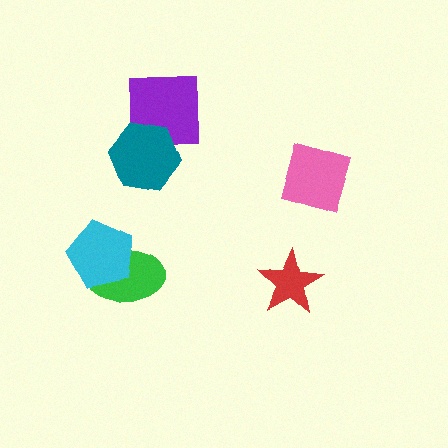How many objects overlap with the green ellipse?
1 object overlaps with the green ellipse.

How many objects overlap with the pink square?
0 objects overlap with the pink square.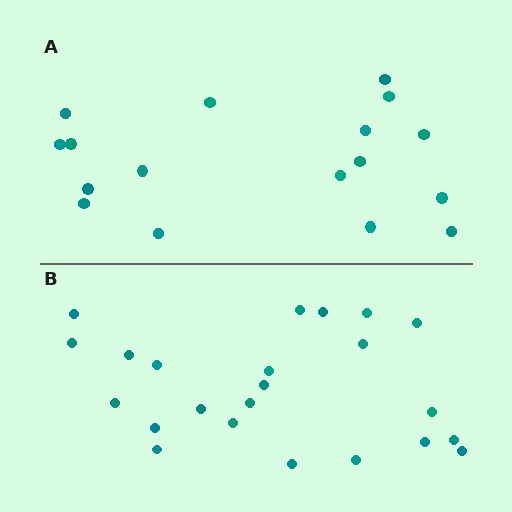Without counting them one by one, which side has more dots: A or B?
Region B (the bottom region) has more dots.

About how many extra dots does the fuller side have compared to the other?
Region B has about 6 more dots than region A.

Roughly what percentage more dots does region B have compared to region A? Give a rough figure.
About 35% more.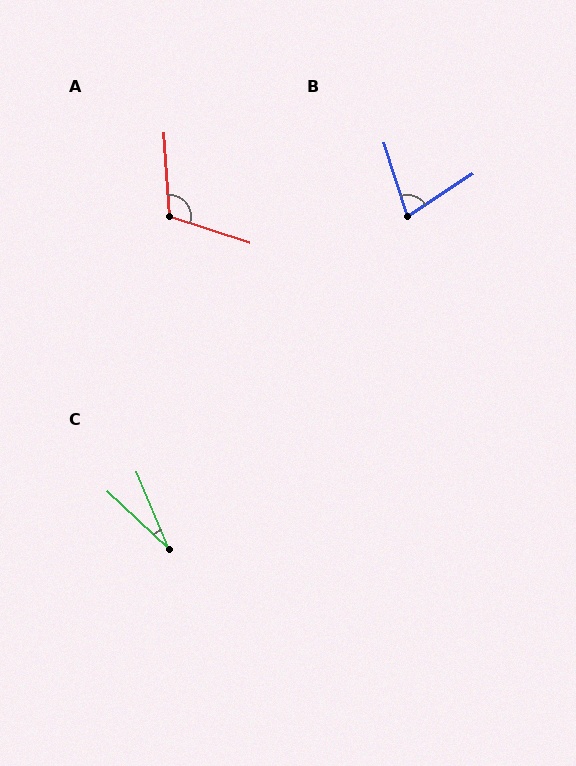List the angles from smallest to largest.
C (25°), B (74°), A (112°).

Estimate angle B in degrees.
Approximately 74 degrees.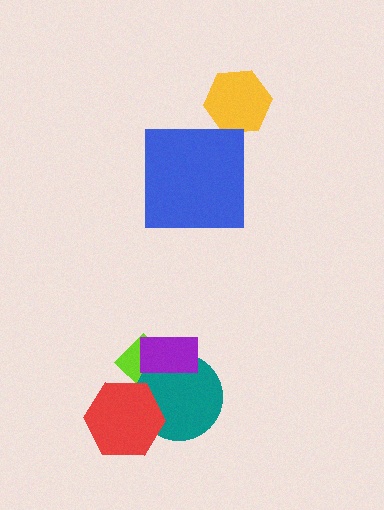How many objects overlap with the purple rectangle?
2 objects overlap with the purple rectangle.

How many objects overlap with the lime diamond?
3 objects overlap with the lime diamond.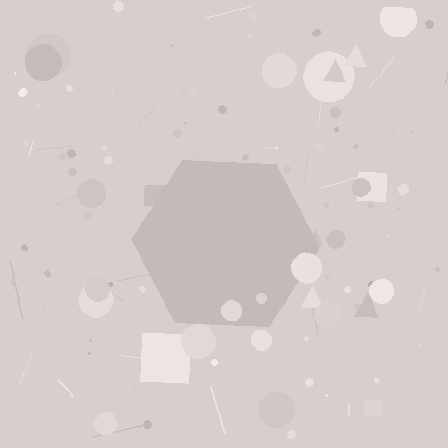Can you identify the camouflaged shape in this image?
The camouflaged shape is a hexagon.